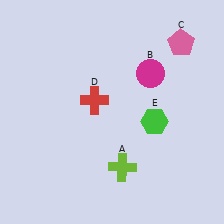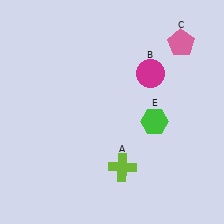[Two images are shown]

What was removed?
The red cross (D) was removed in Image 2.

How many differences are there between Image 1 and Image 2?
There is 1 difference between the two images.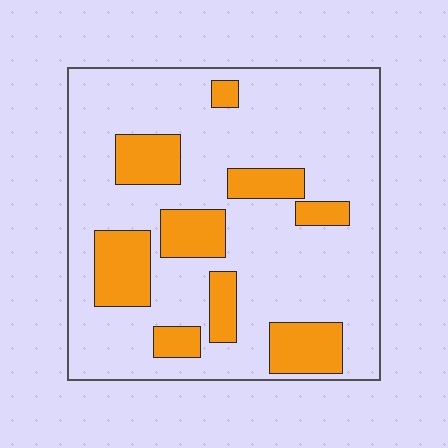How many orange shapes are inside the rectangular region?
9.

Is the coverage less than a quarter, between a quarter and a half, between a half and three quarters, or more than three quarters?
Less than a quarter.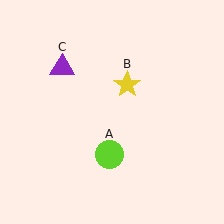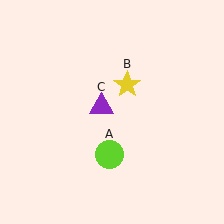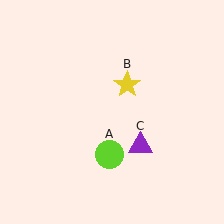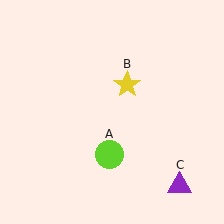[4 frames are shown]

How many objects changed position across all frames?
1 object changed position: purple triangle (object C).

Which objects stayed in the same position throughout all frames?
Lime circle (object A) and yellow star (object B) remained stationary.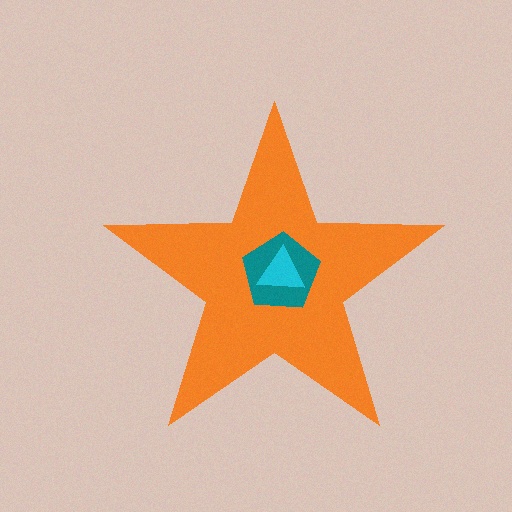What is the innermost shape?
The cyan triangle.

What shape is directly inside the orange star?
The teal pentagon.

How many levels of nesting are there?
3.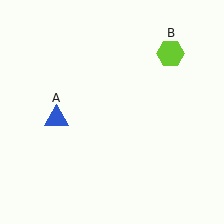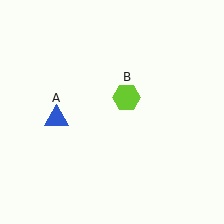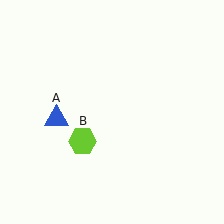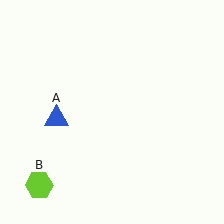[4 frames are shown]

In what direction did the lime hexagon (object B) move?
The lime hexagon (object B) moved down and to the left.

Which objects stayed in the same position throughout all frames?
Blue triangle (object A) remained stationary.